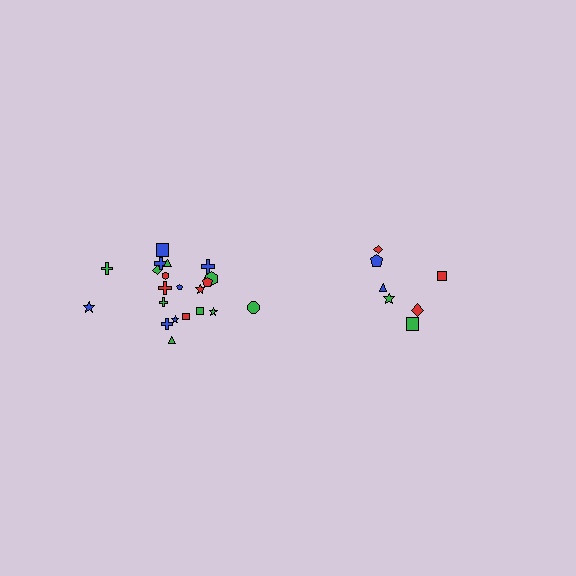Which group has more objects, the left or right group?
The left group.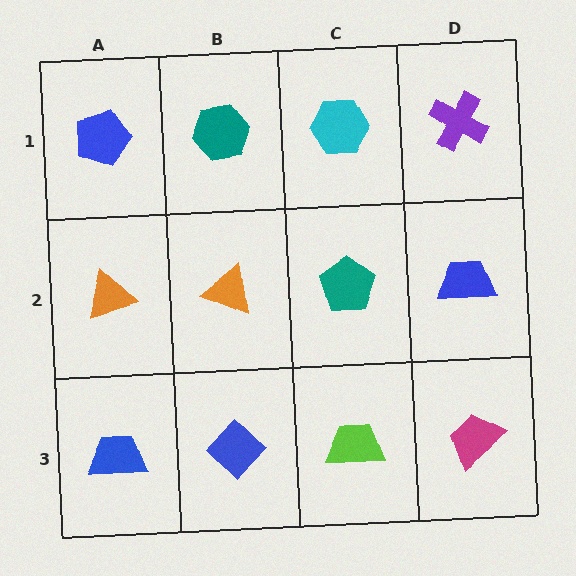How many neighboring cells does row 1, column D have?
2.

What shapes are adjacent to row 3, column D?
A blue trapezoid (row 2, column D), a lime trapezoid (row 3, column C).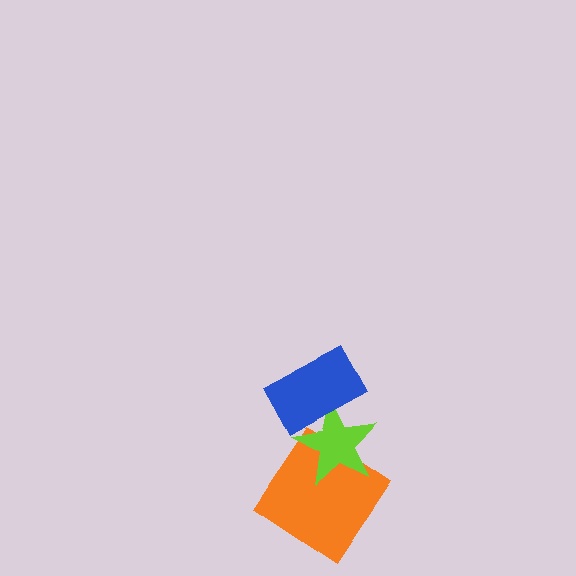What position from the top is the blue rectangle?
The blue rectangle is 1st from the top.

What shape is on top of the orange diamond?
The lime star is on top of the orange diamond.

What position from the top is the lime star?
The lime star is 2nd from the top.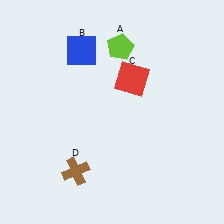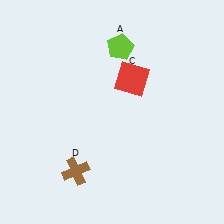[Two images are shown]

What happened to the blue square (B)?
The blue square (B) was removed in Image 2. It was in the top-left area of Image 1.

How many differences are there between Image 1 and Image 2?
There is 1 difference between the two images.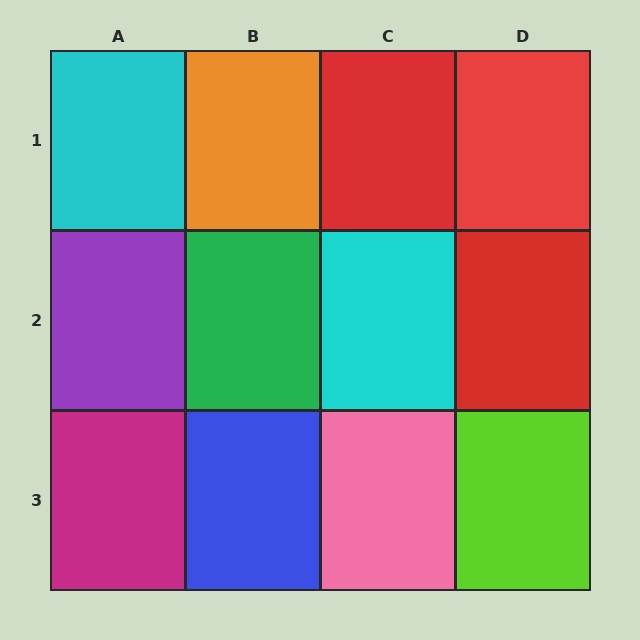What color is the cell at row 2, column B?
Green.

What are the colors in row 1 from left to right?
Cyan, orange, red, red.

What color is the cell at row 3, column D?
Lime.